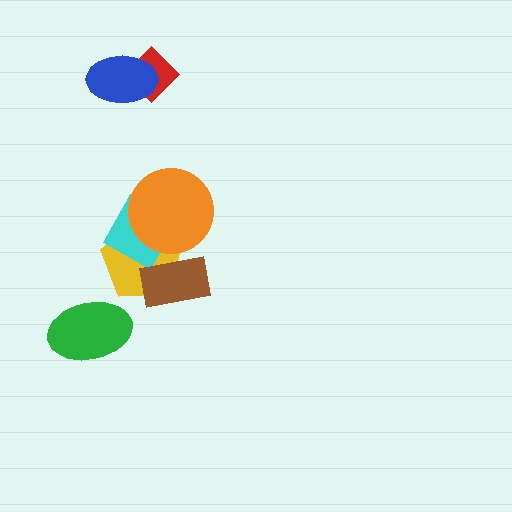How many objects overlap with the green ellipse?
0 objects overlap with the green ellipse.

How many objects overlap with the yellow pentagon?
3 objects overlap with the yellow pentagon.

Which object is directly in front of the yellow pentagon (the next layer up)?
The cyan square is directly in front of the yellow pentagon.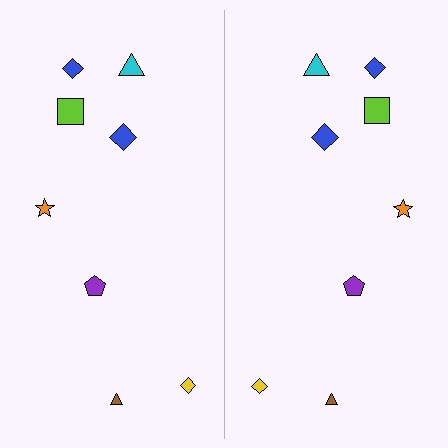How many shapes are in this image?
There are 16 shapes in this image.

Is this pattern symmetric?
Yes, this pattern has bilateral (reflection) symmetry.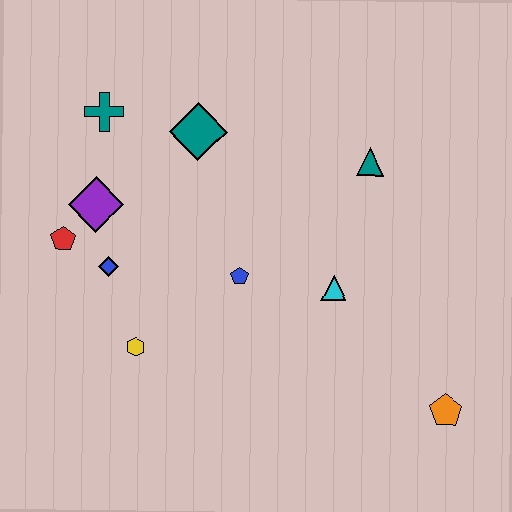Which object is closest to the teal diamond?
The teal cross is closest to the teal diamond.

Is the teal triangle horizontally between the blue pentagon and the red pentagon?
No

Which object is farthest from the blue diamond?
The orange pentagon is farthest from the blue diamond.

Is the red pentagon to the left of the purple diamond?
Yes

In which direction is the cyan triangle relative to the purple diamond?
The cyan triangle is to the right of the purple diamond.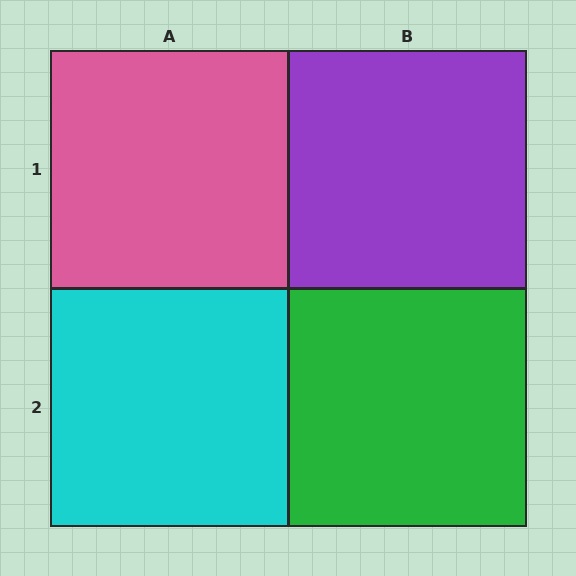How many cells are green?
1 cell is green.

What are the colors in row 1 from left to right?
Pink, purple.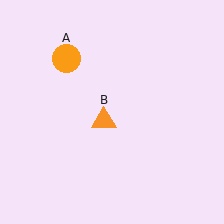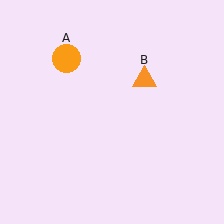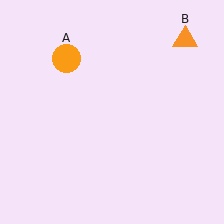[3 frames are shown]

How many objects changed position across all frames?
1 object changed position: orange triangle (object B).